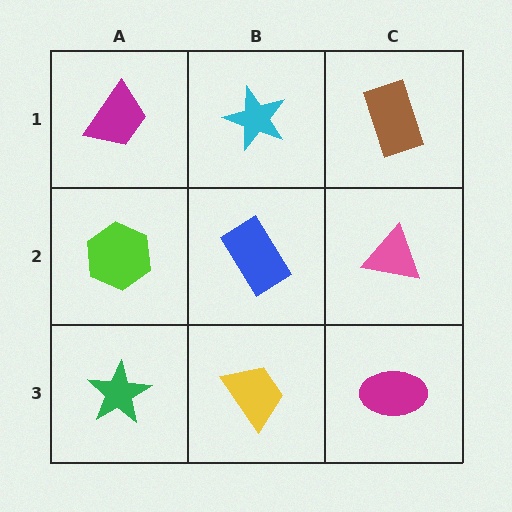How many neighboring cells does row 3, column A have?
2.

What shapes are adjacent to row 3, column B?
A blue rectangle (row 2, column B), a green star (row 3, column A), a magenta ellipse (row 3, column C).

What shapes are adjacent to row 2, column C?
A brown rectangle (row 1, column C), a magenta ellipse (row 3, column C), a blue rectangle (row 2, column B).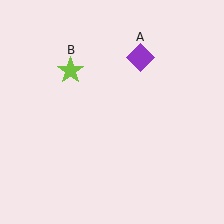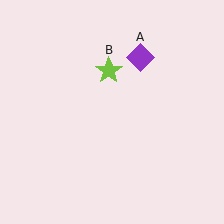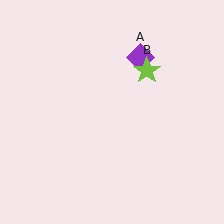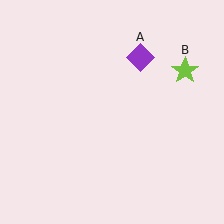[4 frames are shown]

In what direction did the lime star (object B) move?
The lime star (object B) moved right.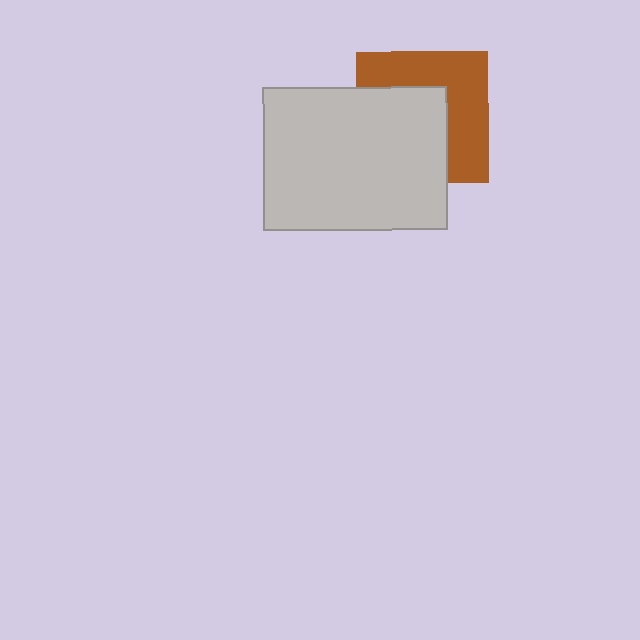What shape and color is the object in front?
The object in front is a light gray rectangle.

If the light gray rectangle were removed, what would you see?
You would see the complete brown square.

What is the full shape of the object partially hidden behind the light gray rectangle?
The partially hidden object is a brown square.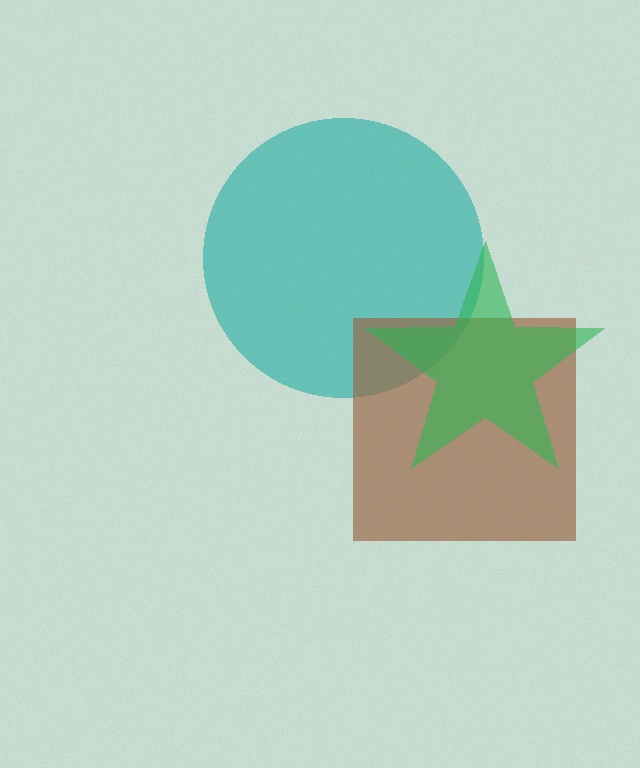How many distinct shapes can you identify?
There are 3 distinct shapes: a teal circle, a brown square, a green star.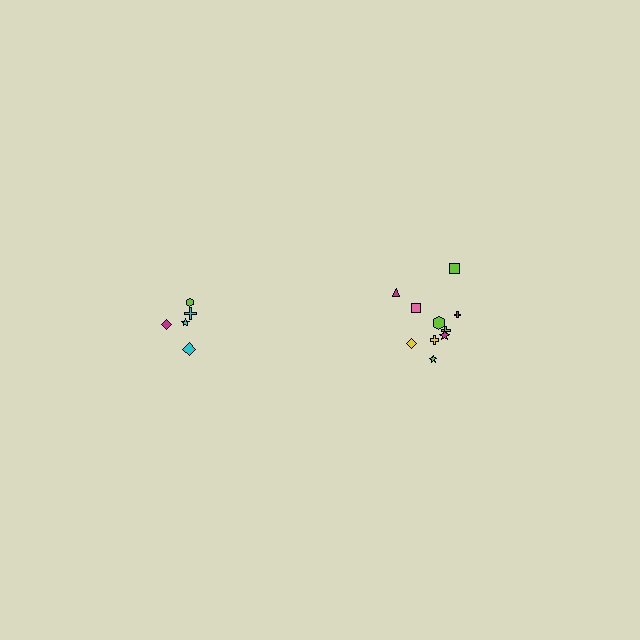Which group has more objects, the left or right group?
The right group.